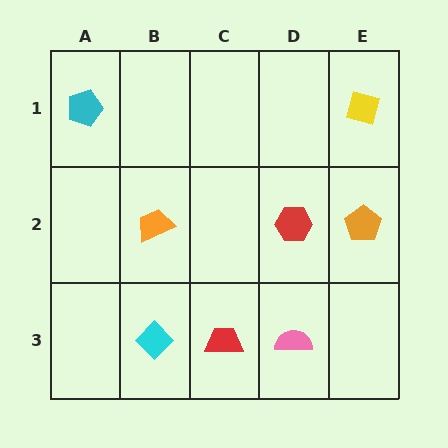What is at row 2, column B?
An orange trapezoid.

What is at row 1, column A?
A cyan pentagon.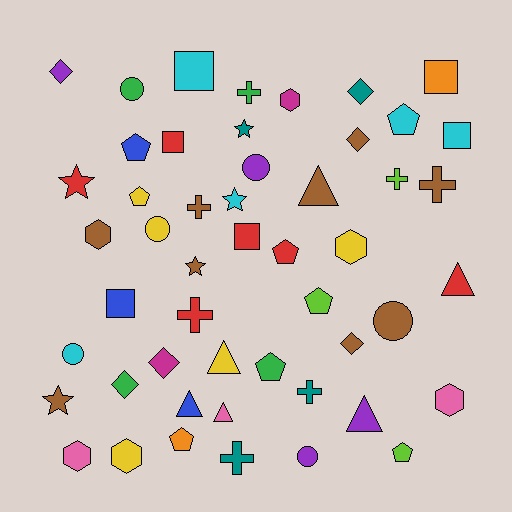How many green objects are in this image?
There are 4 green objects.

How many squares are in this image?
There are 6 squares.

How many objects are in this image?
There are 50 objects.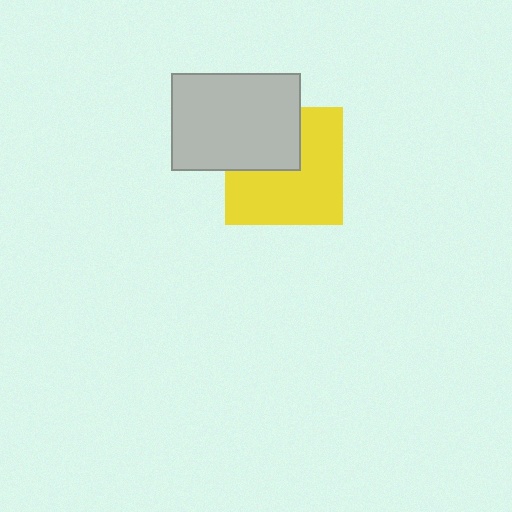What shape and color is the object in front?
The object in front is a light gray rectangle.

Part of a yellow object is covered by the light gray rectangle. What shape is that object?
It is a square.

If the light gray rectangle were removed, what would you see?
You would see the complete yellow square.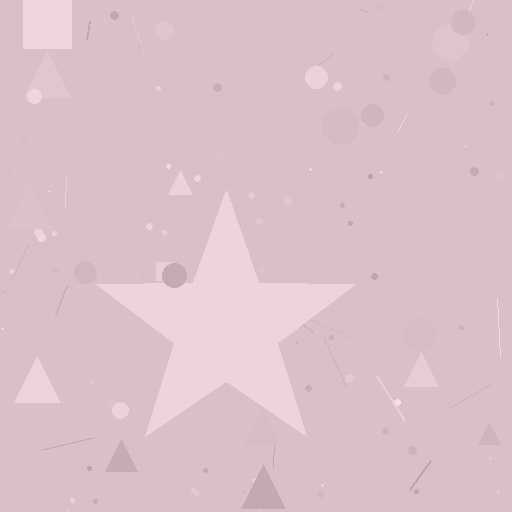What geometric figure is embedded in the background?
A star is embedded in the background.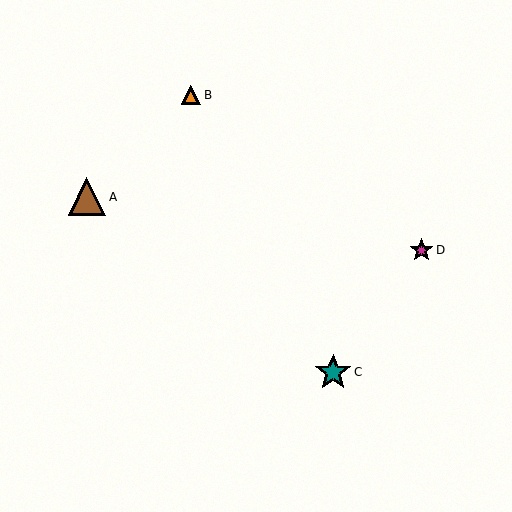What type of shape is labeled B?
Shape B is an orange triangle.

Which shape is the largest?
The brown triangle (labeled A) is the largest.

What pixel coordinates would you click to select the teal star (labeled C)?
Click at (333, 372) to select the teal star C.